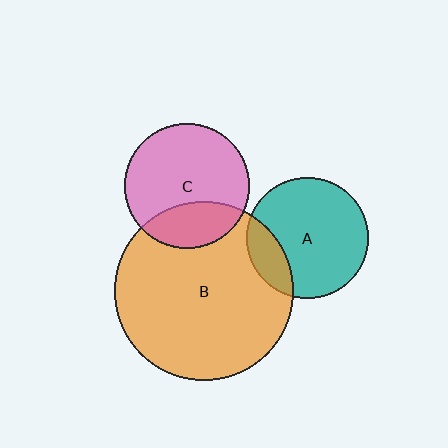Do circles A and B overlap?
Yes.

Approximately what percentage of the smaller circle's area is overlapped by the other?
Approximately 20%.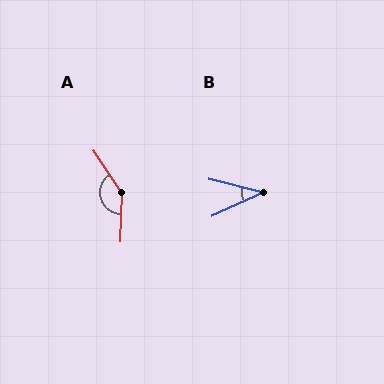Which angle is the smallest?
B, at approximately 39 degrees.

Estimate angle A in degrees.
Approximately 145 degrees.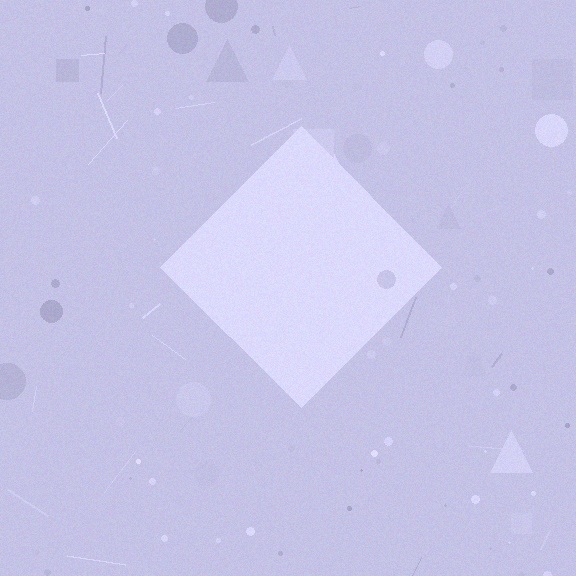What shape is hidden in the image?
A diamond is hidden in the image.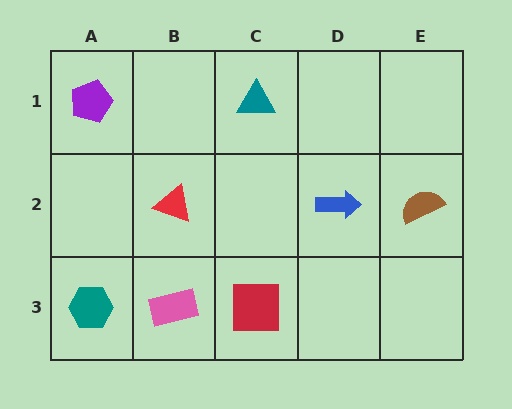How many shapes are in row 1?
2 shapes.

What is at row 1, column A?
A purple pentagon.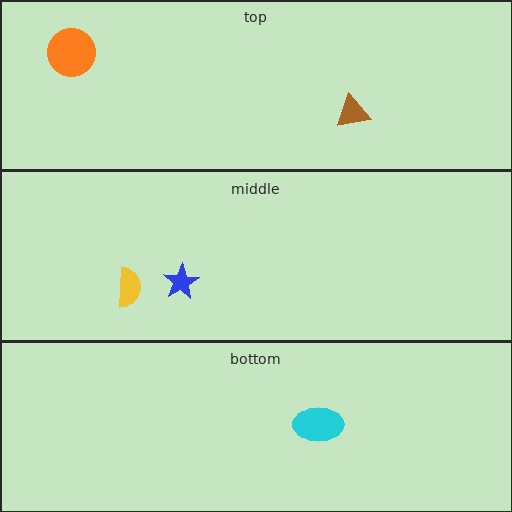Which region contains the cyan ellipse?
The bottom region.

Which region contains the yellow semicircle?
The middle region.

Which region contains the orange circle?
The top region.